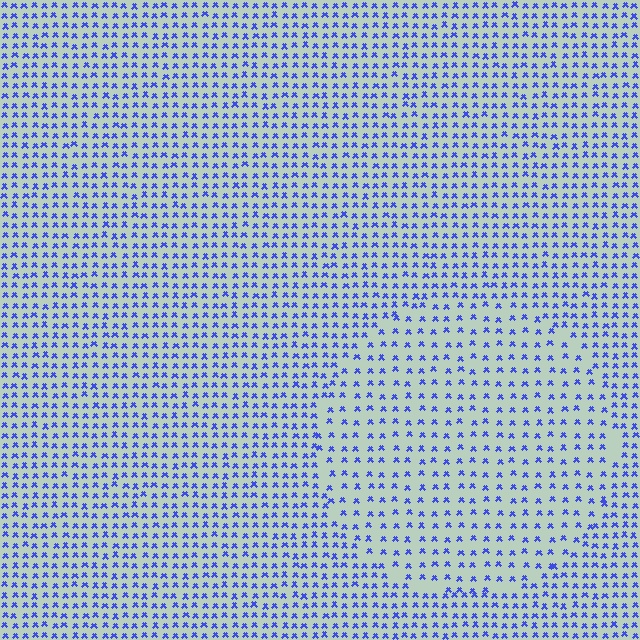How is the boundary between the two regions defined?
The boundary is defined by a change in element density (approximately 1.7x ratio). All elements are the same color, size, and shape.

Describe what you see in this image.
The image contains small blue elements arranged at two different densities. A circle-shaped region is visible where the elements are less densely packed than the surrounding area.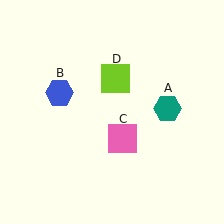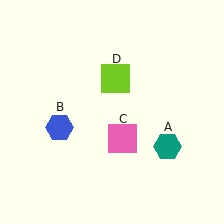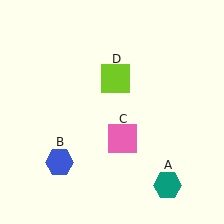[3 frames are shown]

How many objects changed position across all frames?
2 objects changed position: teal hexagon (object A), blue hexagon (object B).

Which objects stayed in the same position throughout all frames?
Pink square (object C) and lime square (object D) remained stationary.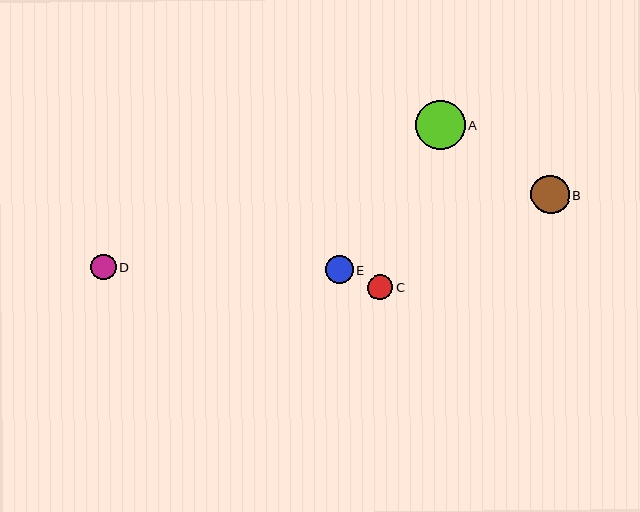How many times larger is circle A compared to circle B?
Circle A is approximately 1.3 times the size of circle B.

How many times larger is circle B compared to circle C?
Circle B is approximately 1.5 times the size of circle C.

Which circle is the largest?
Circle A is the largest with a size of approximately 50 pixels.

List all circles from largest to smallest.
From largest to smallest: A, B, E, D, C.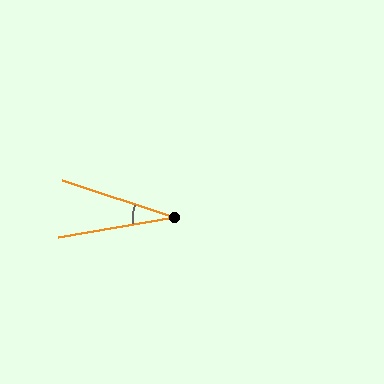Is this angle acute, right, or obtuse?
It is acute.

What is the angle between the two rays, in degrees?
Approximately 28 degrees.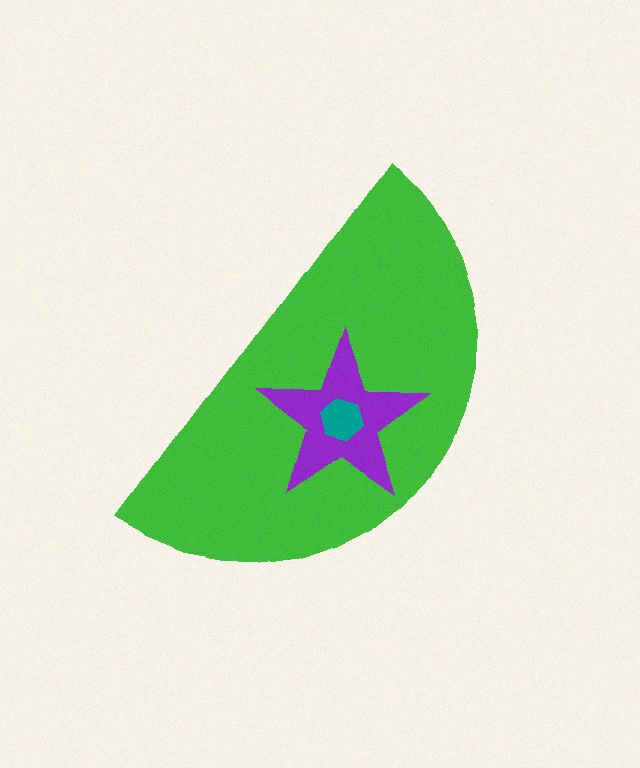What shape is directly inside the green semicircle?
The purple star.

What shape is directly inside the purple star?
The teal hexagon.